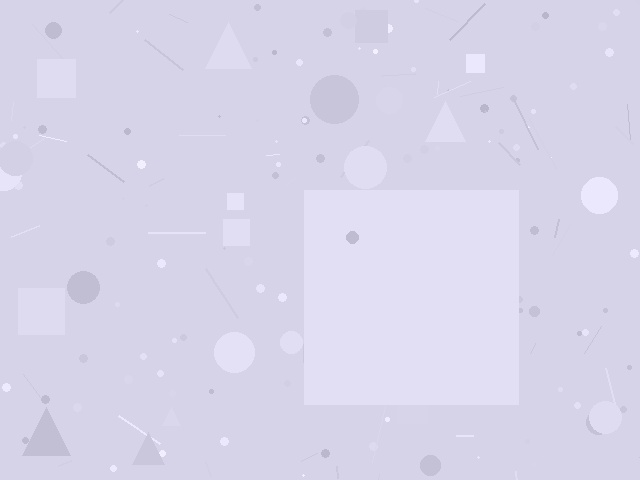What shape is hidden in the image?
A square is hidden in the image.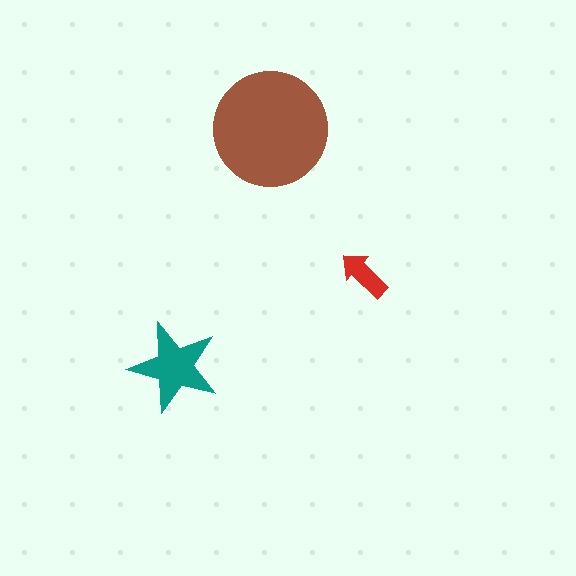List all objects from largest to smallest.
The brown circle, the teal star, the red arrow.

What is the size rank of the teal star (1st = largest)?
2nd.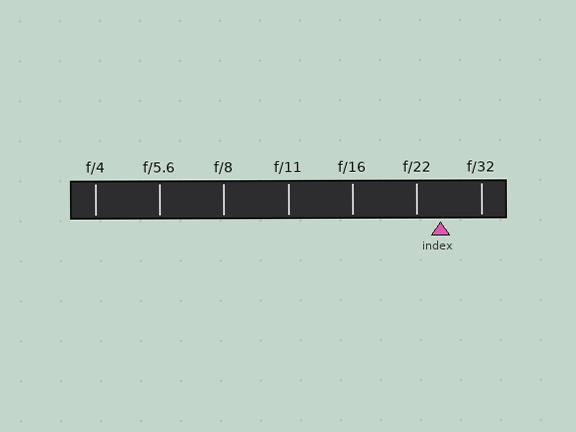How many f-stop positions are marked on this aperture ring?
There are 7 f-stop positions marked.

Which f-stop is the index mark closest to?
The index mark is closest to f/22.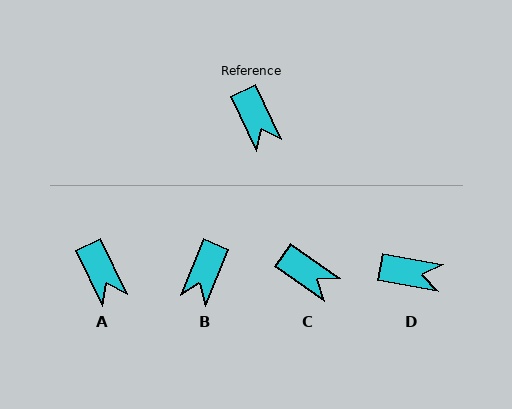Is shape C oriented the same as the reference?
No, it is off by about 30 degrees.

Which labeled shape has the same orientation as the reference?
A.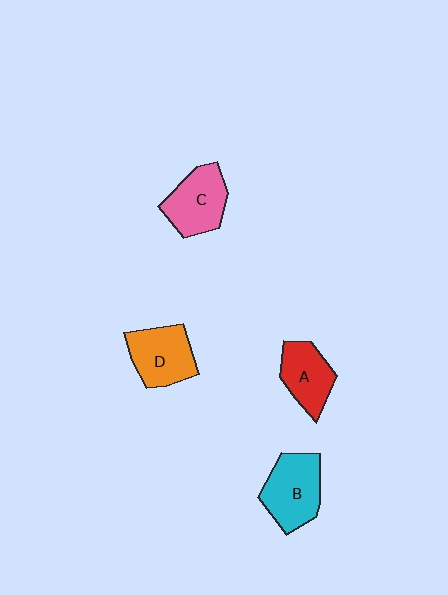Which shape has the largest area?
Shape B (cyan).